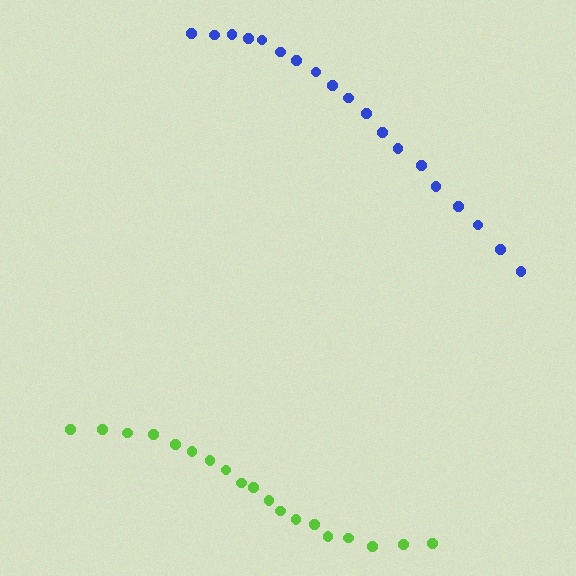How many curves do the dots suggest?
There are 2 distinct paths.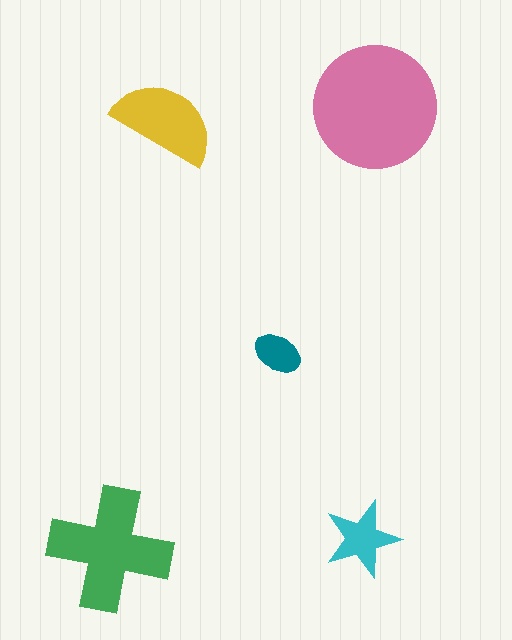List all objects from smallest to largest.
The teal ellipse, the cyan star, the yellow semicircle, the green cross, the pink circle.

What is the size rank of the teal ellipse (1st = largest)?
5th.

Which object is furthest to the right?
The pink circle is rightmost.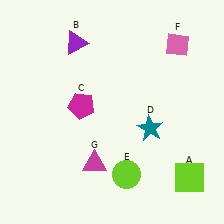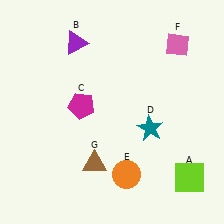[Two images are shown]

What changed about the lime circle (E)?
In Image 1, E is lime. In Image 2, it changed to orange.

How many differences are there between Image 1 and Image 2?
There are 2 differences between the two images.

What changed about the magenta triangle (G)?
In Image 1, G is magenta. In Image 2, it changed to brown.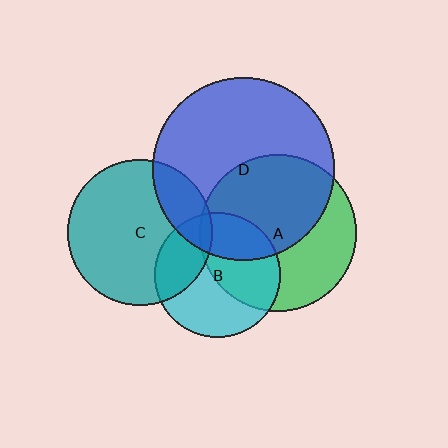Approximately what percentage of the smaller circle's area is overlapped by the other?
Approximately 25%.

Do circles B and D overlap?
Yes.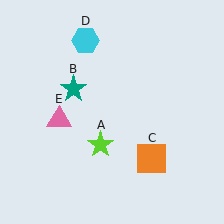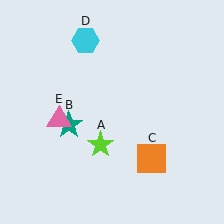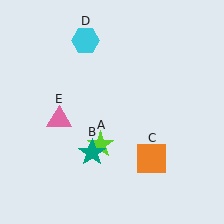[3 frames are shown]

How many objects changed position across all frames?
1 object changed position: teal star (object B).